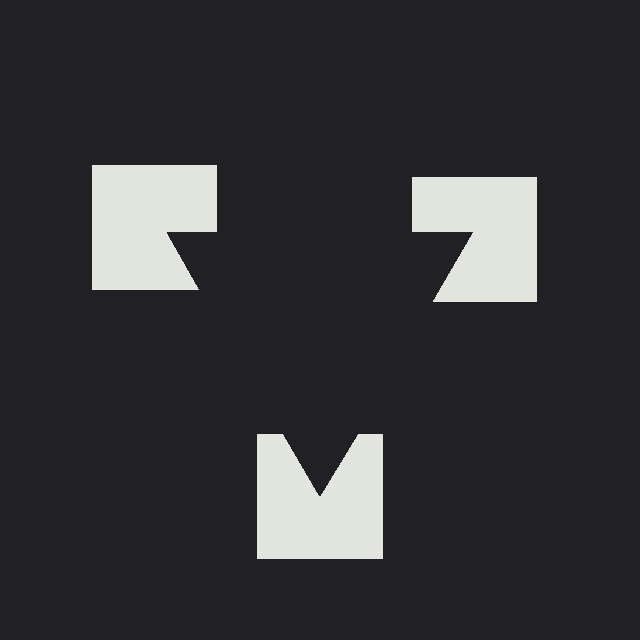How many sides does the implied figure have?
3 sides.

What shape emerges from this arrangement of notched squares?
An illusory triangle — its edges are inferred from the aligned wedge cuts in the notched squares, not physically drawn.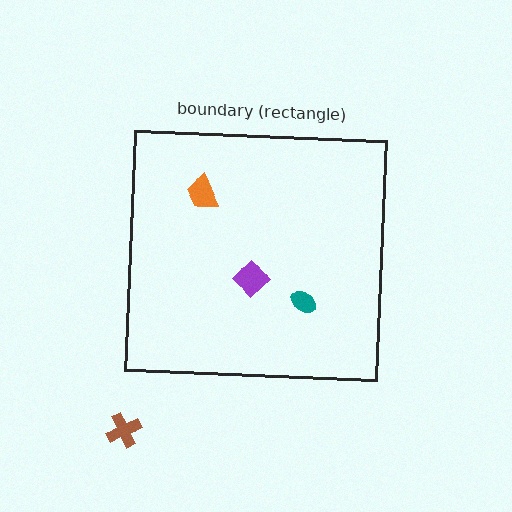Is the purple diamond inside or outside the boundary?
Inside.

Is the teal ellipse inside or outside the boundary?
Inside.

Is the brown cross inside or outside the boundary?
Outside.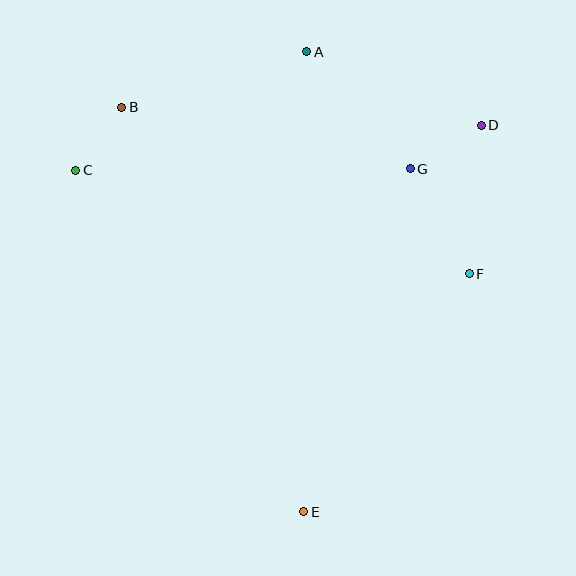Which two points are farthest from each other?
Points A and E are farthest from each other.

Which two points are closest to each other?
Points B and C are closest to each other.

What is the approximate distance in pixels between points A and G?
The distance between A and G is approximately 156 pixels.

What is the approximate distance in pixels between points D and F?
The distance between D and F is approximately 149 pixels.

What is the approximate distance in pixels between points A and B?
The distance between A and B is approximately 193 pixels.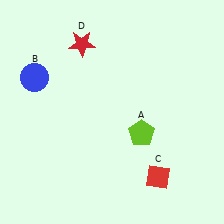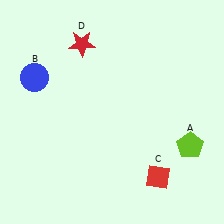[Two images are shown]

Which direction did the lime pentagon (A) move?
The lime pentagon (A) moved right.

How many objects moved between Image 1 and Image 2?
1 object moved between the two images.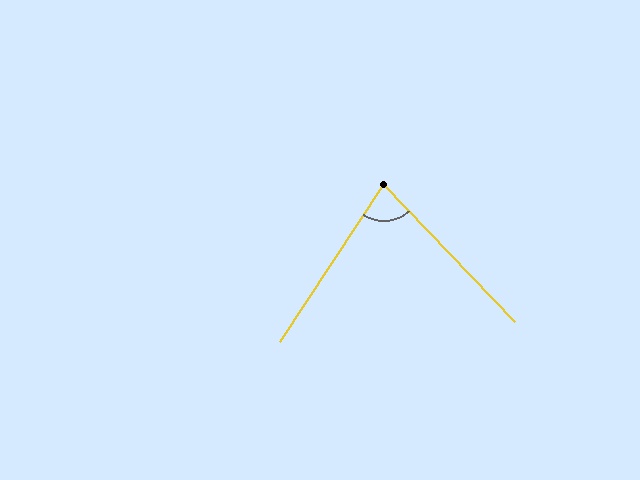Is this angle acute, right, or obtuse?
It is acute.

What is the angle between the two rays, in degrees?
Approximately 77 degrees.